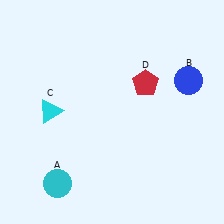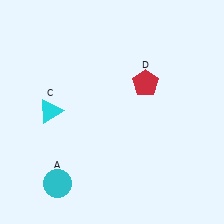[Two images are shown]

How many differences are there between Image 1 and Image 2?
There is 1 difference between the two images.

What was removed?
The blue circle (B) was removed in Image 2.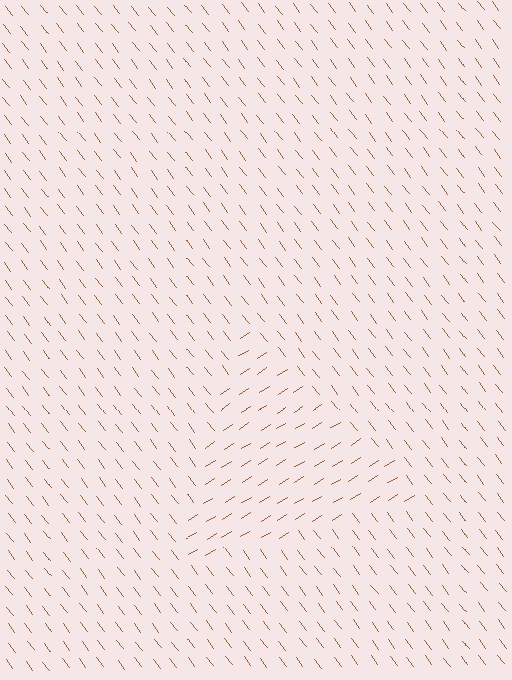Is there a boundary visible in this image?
Yes, there is a texture boundary formed by a change in line orientation.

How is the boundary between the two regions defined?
The boundary is defined purely by a change in line orientation (approximately 85 degrees difference). All lines are the same color and thickness.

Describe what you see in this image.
The image is filled with small brown line segments. A triangle region in the image has lines oriented differently from the surrounding lines, creating a visible texture boundary.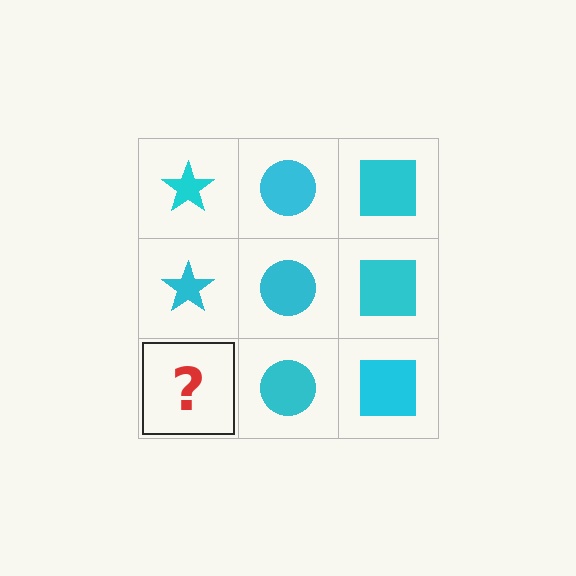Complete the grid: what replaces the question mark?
The question mark should be replaced with a cyan star.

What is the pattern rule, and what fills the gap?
The rule is that each column has a consistent shape. The gap should be filled with a cyan star.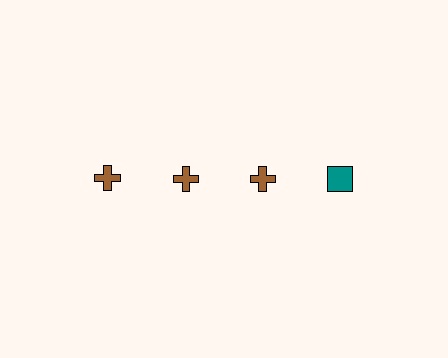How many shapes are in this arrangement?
There are 4 shapes arranged in a grid pattern.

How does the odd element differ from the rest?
It differs in both color (teal instead of brown) and shape (square instead of cross).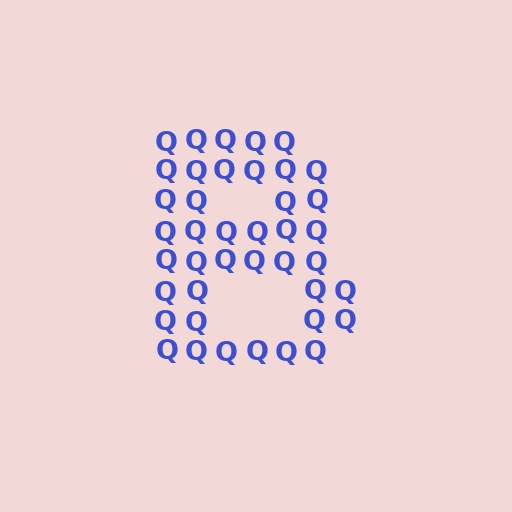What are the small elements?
The small elements are letter Q's.